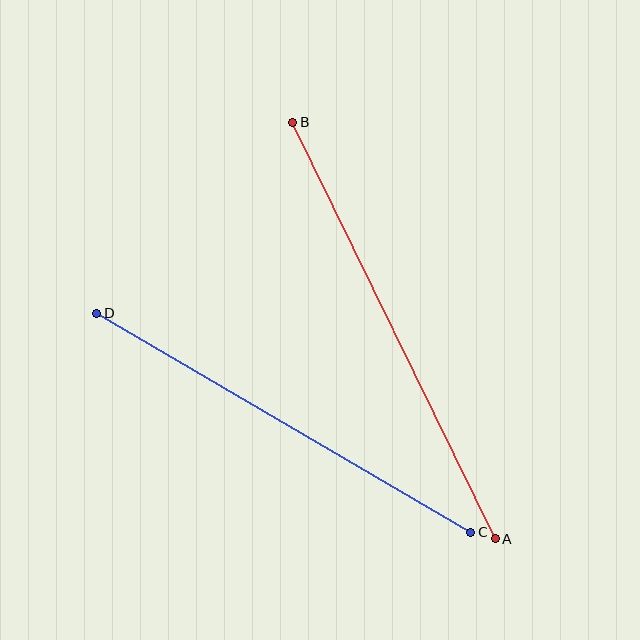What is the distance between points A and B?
The distance is approximately 463 pixels.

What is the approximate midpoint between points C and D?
The midpoint is at approximately (284, 423) pixels.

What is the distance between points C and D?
The distance is approximately 434 pixels.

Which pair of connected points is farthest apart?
Points A and B are farthest apart.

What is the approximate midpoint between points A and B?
The midpoint is at approximately (394, 331) pixels.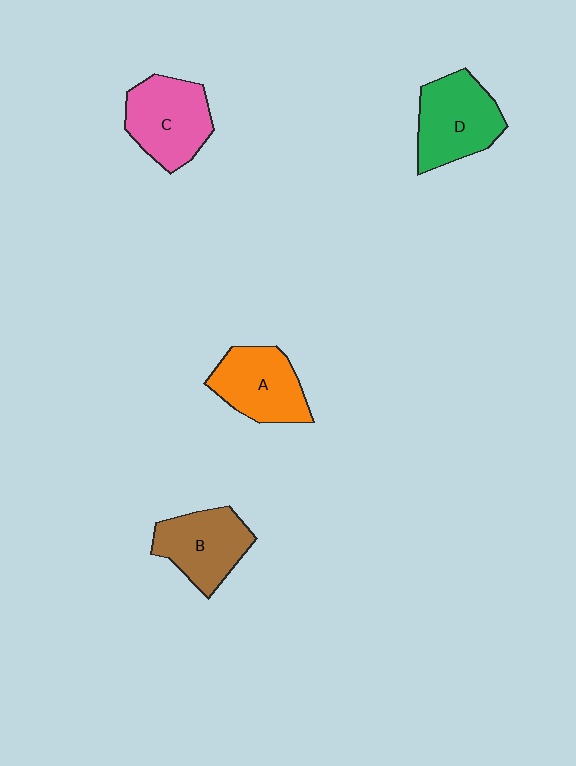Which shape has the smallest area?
Shape B (brown).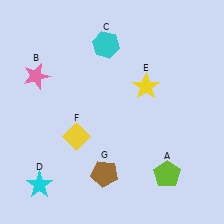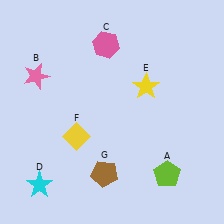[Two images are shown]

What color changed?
The hexagon (C) changed from cyan in Image 1 to pink in Image 2.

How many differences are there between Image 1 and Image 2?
There is 1 difference between the two images.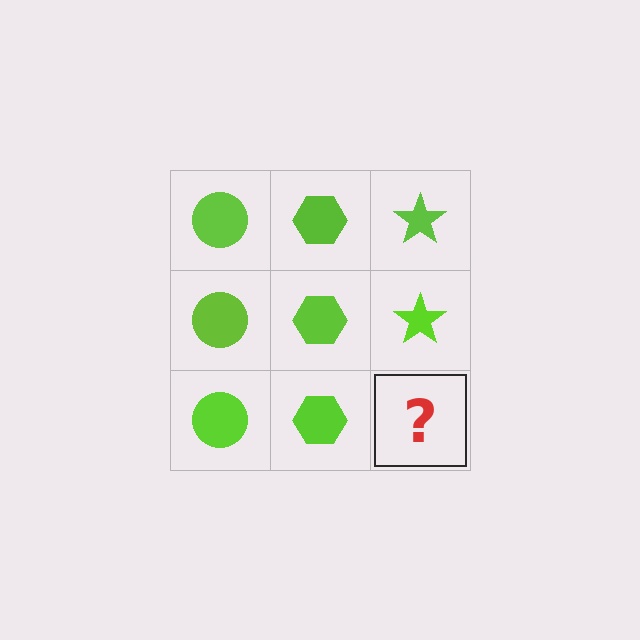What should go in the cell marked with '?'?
The missing cell should contain a lime star.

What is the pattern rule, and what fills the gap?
The rule is that each column has a consistent shape. The gap should be filled with a lime star.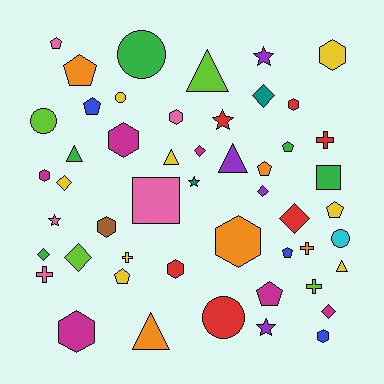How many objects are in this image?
There are 50 objects.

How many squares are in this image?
There are 2 squares.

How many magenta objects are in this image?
There are 6 magenta objects.